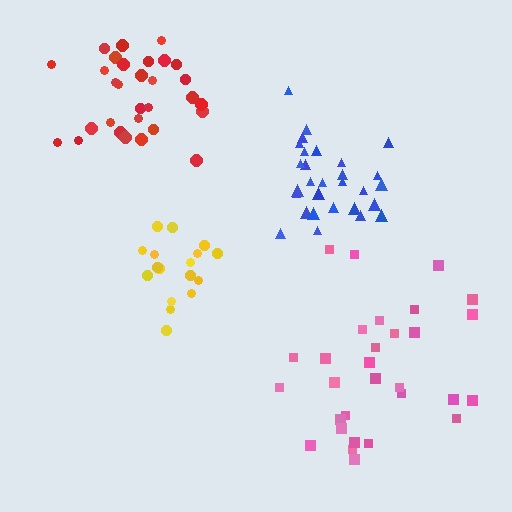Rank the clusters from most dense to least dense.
blue, red, yellow, pink.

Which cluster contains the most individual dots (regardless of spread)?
Pink (30).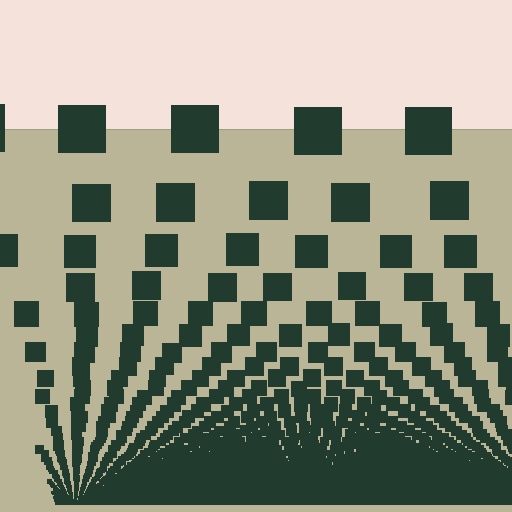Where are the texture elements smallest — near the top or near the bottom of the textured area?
Near the bottom.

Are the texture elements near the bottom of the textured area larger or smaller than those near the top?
Smaller. The gradient is inverted — elements near the bottom are smaller and denser.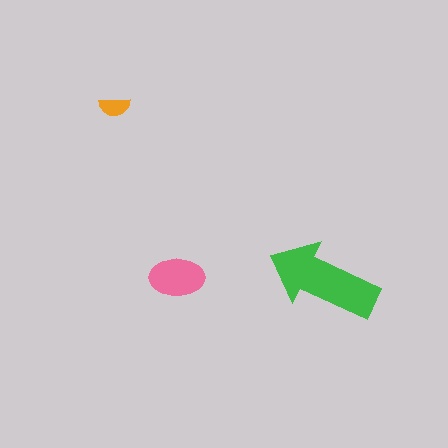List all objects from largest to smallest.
The green arrow, the pink ellipse, the orange semicircle.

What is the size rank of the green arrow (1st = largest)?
1st.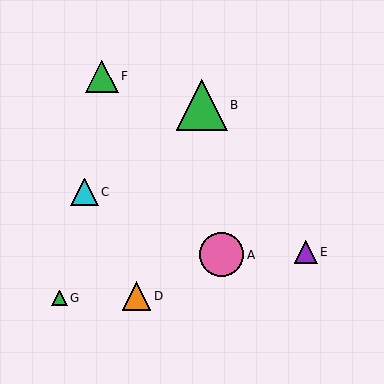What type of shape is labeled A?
Shape A is a pink circle.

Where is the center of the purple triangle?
The center of the purple triangle is at (306, 252).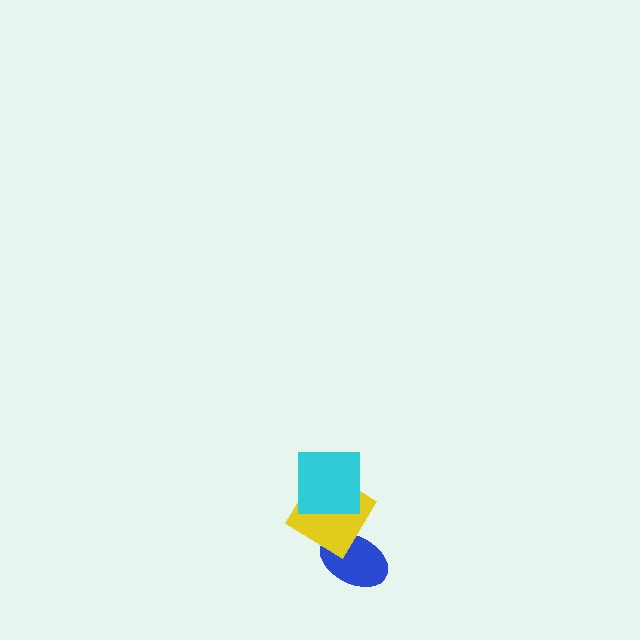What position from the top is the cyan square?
The cyan square is 1st from the top.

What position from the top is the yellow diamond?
The yellow diamond is 2nd from the top.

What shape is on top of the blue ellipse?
The yellow diamond is on top of the blue ellipse.